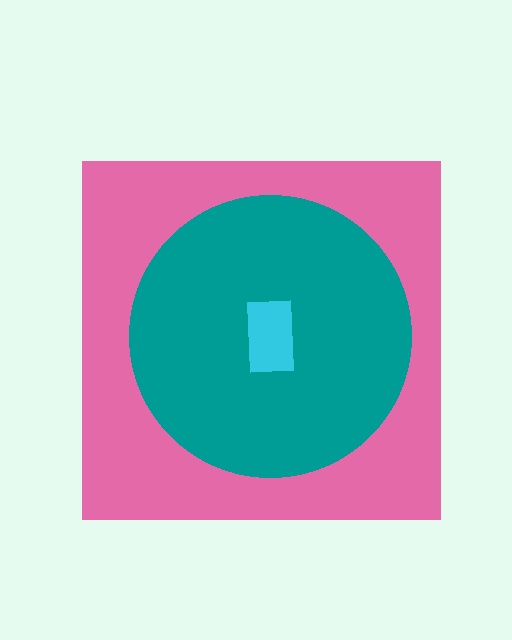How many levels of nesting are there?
3.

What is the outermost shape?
The pink square.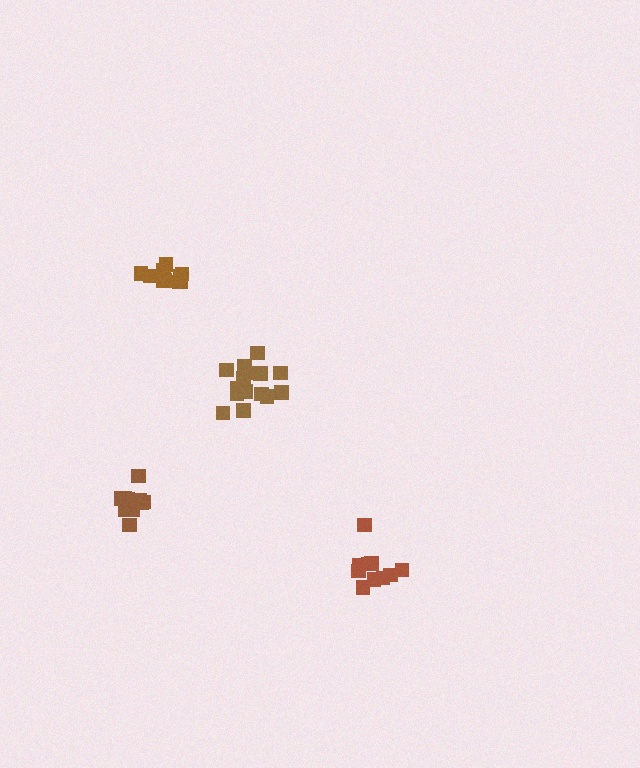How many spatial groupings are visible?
There are 4 spatial groupings.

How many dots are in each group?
Group 1: 10 dots, Group 2: 10 dots, Group 3: 15 dots, Group 4: 11 dots (46 total).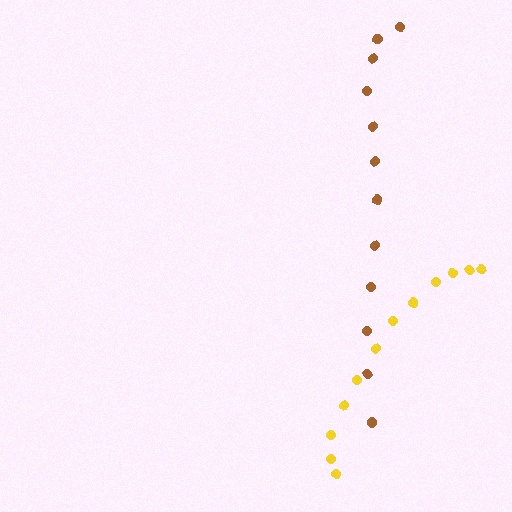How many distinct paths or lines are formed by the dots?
There are 2 distinct paths.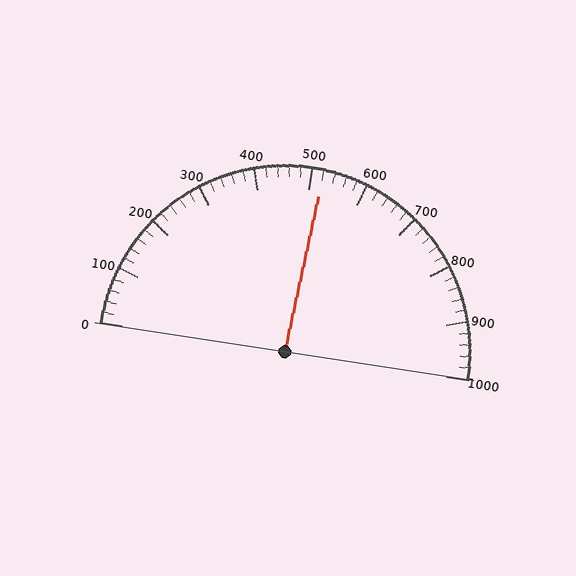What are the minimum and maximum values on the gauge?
The gauge ranges from 0 to 1000.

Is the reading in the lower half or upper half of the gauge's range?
The reading is in the upper half of the range (0 to 1000).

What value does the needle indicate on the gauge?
The needle indicates approximately 520.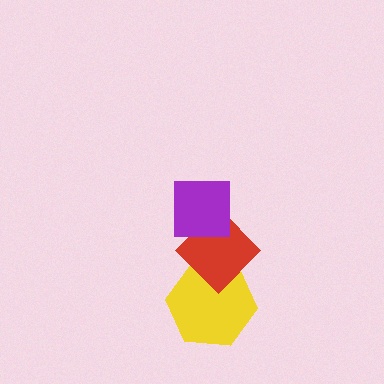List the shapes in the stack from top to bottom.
From top to bottom: the purple square, the red diamond, the yellow hexagon.